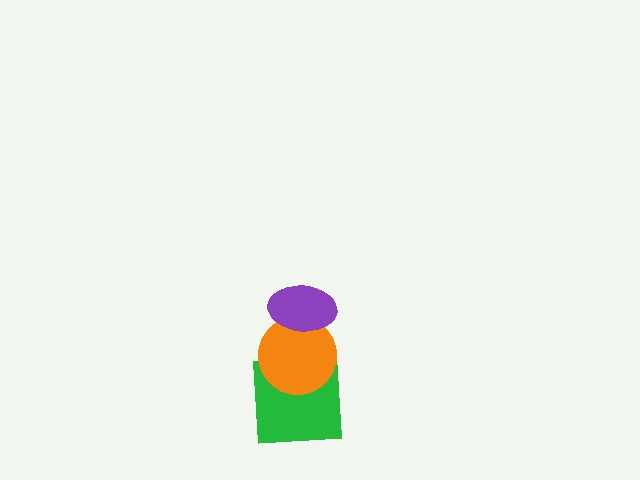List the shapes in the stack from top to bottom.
From top to bottom: the purple ellipse, the orange circle, the green square.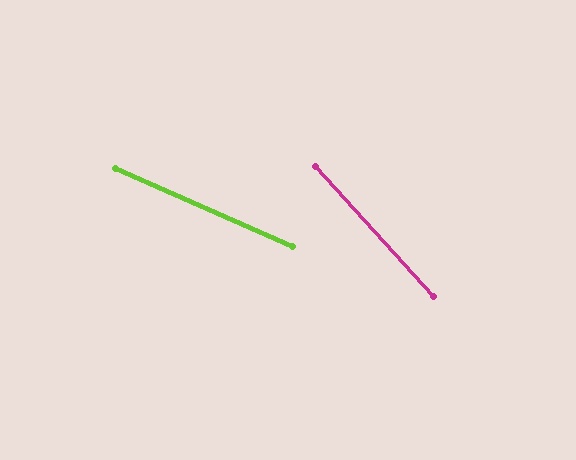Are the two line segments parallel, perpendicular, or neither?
Neither parallel nor perpendicular — they differ by about 24°.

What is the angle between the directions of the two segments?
Approximately 24 degrees.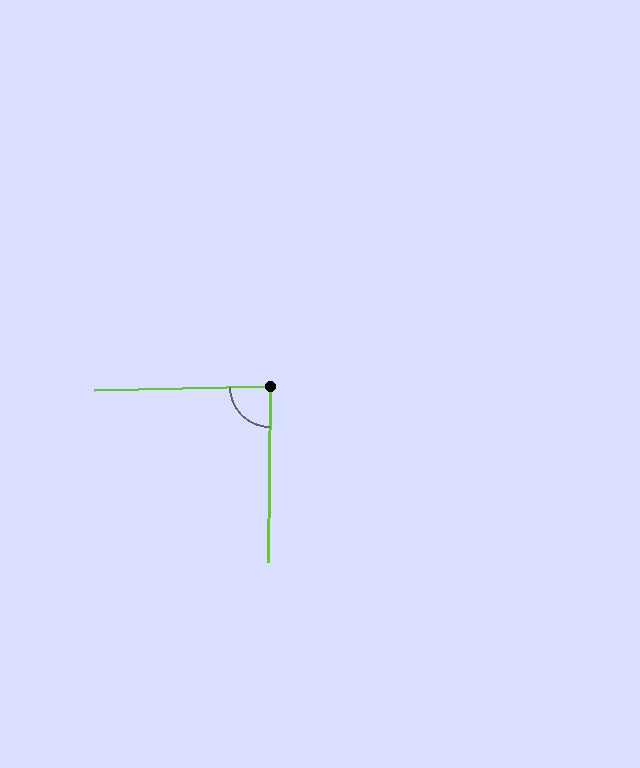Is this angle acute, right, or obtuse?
It is approximately a right angle.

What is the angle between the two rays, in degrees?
Approximately 88 degrees.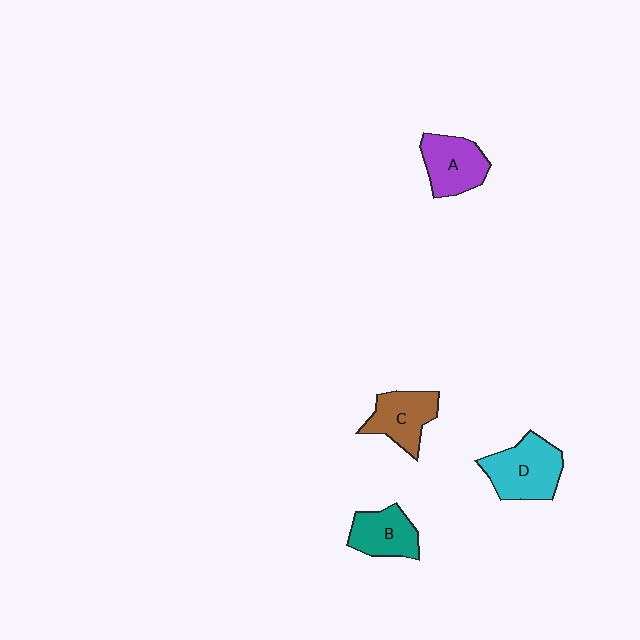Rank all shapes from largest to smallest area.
From largest to smallest: D (cyan), A (purple), C (brown), B (teal).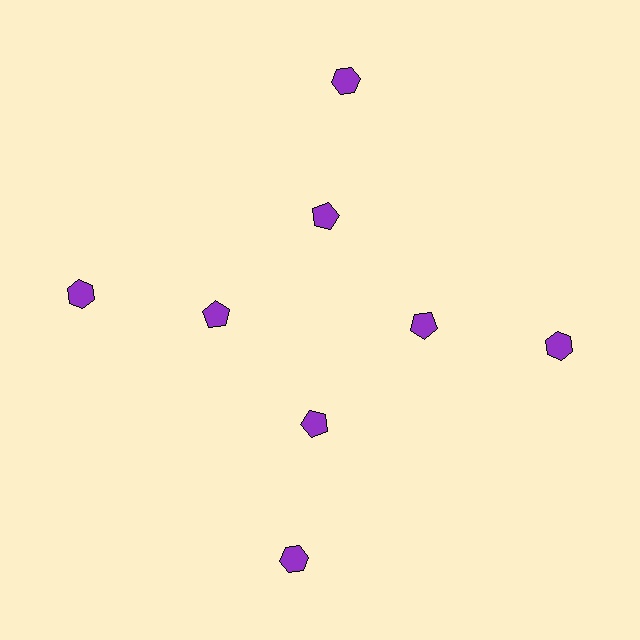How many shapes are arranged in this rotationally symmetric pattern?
There are 8 shapes, arranged in 4 groups of 2.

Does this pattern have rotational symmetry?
Yes, this pattern has 4-fold rotational symmetry. It looks the same after rotating 90 degrees around the center.